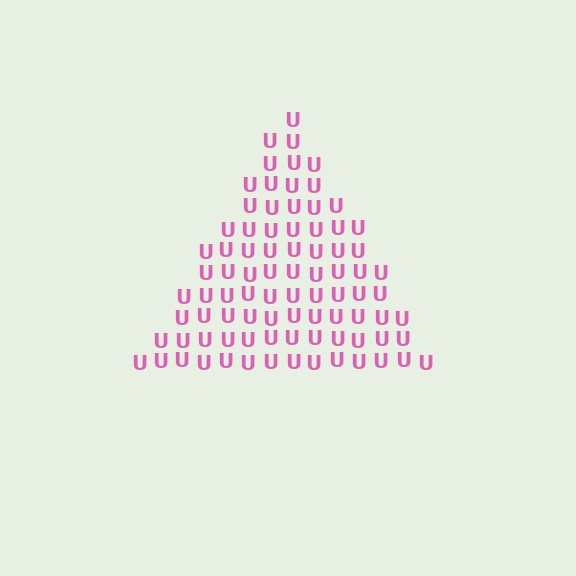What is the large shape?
The large shape is a triangle.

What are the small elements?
The small elements are letter U's.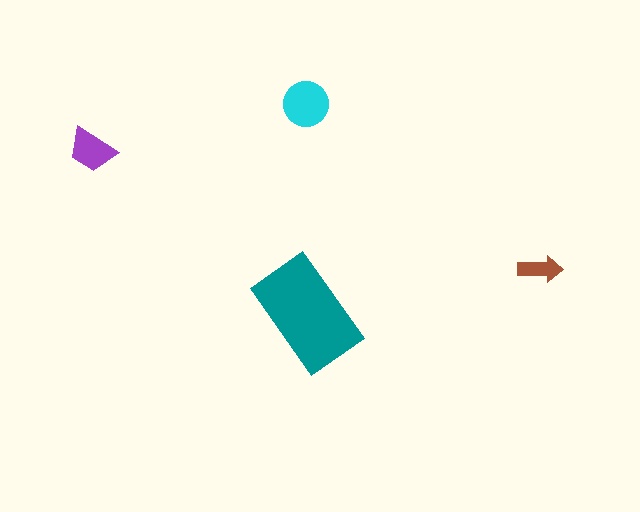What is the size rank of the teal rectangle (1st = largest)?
1st.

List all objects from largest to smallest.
The teal rectangle, the cyan circle, the purple trapezoid, the brown arrow.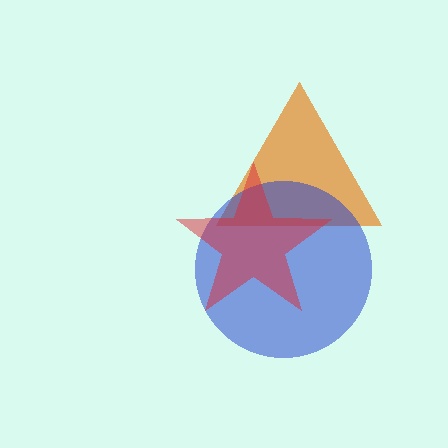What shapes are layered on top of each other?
The layered shapes are: an orange triangle, a blue circle, a red star.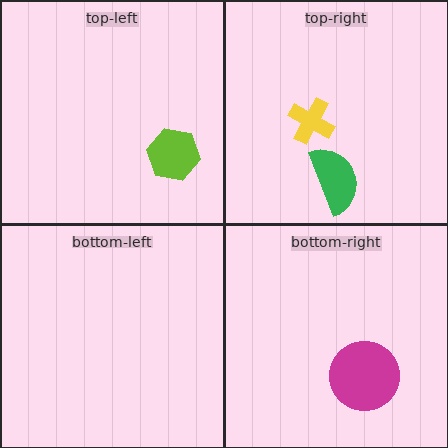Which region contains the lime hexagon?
The top-left region.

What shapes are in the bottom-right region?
The magenta circle.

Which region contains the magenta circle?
The bottom-right region.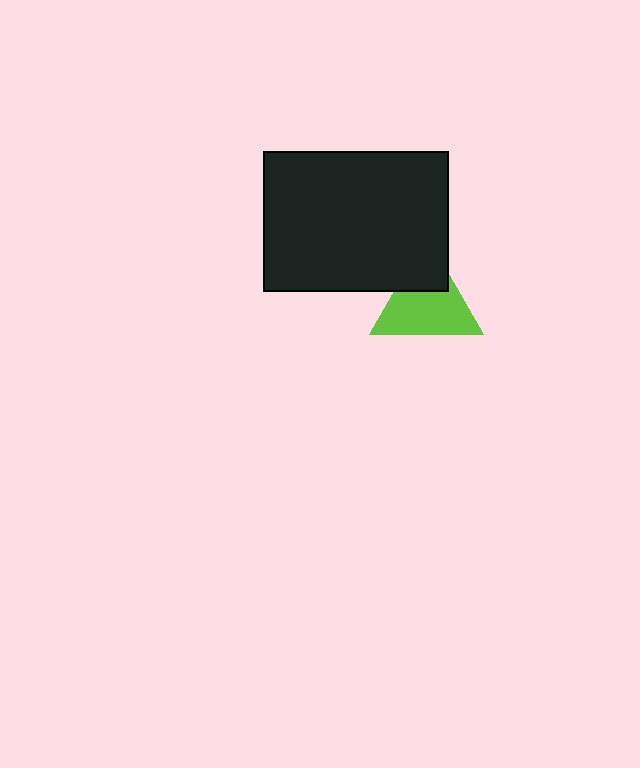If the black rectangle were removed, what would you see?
You would see the complete lime triangle.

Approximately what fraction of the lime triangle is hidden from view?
Roughly 30% of the lime triangle is hidden behind the black rectangle.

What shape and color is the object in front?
The object in front is a black rectangle.